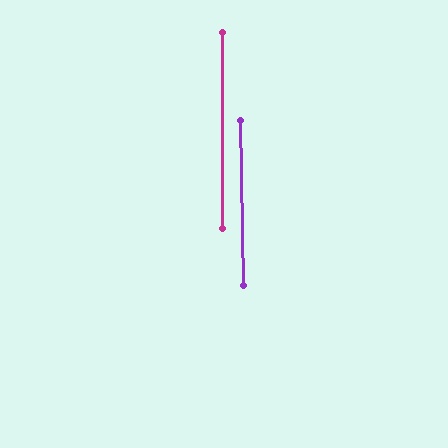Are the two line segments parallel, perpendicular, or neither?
Parallel — their directions differ by only 1.2°.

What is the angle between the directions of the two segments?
Approximately 1 degree.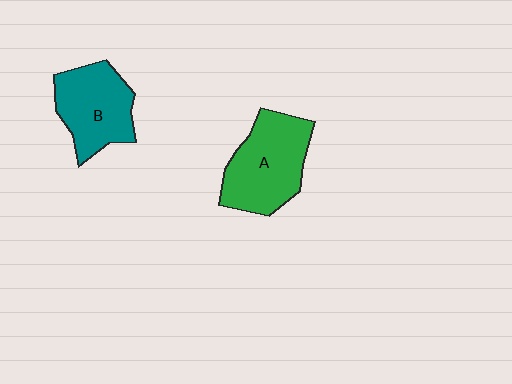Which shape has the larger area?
Shape A (green).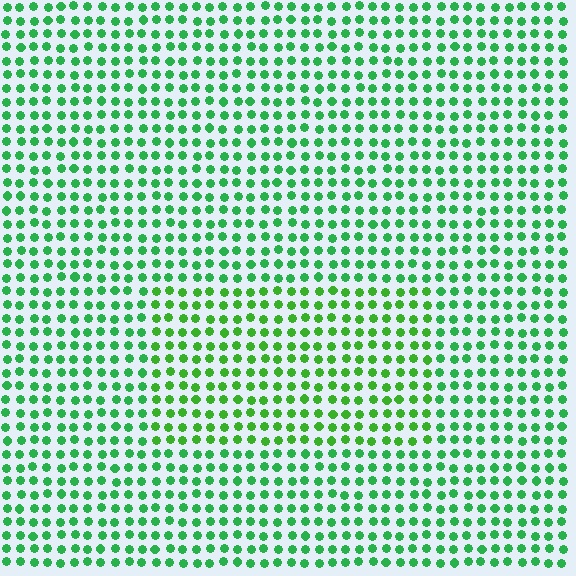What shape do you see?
I see a rectangle.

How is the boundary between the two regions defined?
The boundary is defined purely by a slight shift in hue (about 22 degrees). Spacing, size, and orientation are identical on both sides.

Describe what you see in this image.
The image is filled with small green elements in a uniform arrangement. A rectangle-shaped region is visible where the elements are tinted to a slightly different hue, forming a subtle color boundary.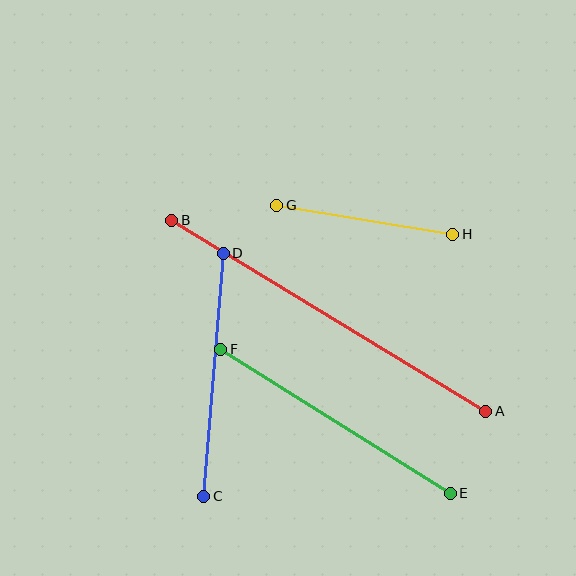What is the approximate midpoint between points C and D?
The midpoint is at approximately (213, 375) pixels.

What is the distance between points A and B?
The distance is approximately 368 pixels.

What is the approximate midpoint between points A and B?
The midpoint is at approximately (329, 316) pixels.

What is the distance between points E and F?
The distance is approximately 271 pixels.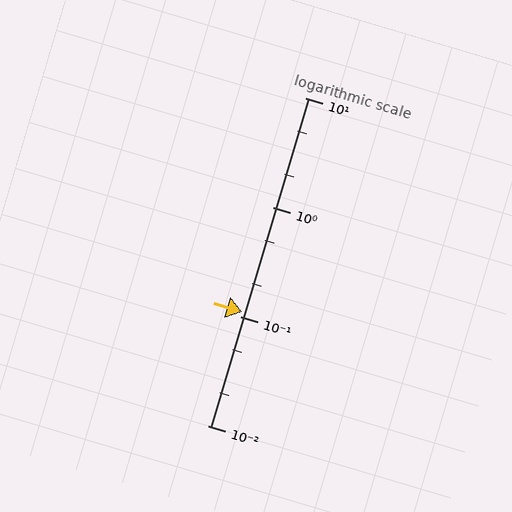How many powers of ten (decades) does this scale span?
The scale spans 3 decades, from 0.01 to 10.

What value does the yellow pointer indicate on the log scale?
The pointer indicates approximately 0.11.